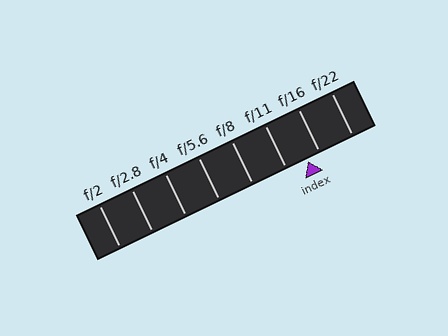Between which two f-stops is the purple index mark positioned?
The index mark is between f/11 and f/16.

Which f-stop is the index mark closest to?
The index mark is closest to f/16.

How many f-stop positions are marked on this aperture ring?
There are 8 f-stop positions marked.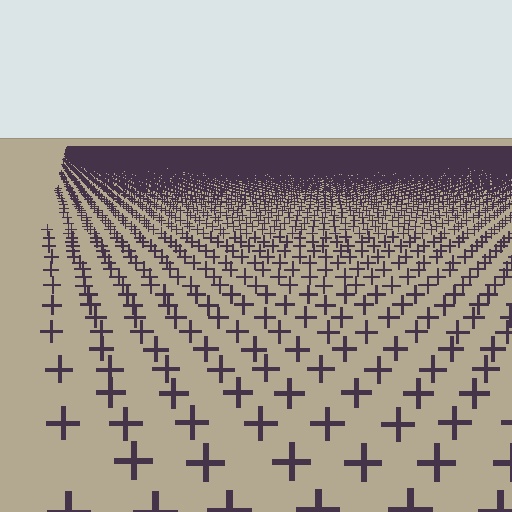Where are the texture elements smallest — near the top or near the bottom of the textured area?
Near the top.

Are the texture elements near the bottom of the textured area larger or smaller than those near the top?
Larger. Near the bottom, elements are closer to the viewer and appear at a bigger on-screen size.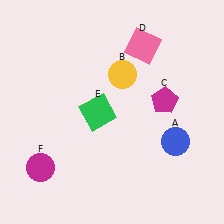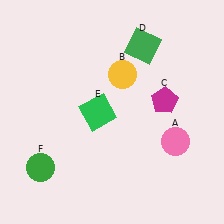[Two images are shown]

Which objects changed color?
A changed from blue to pink. D changed from pink to green. F changed from magenta to green.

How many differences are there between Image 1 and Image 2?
There are 3 differences between the two images.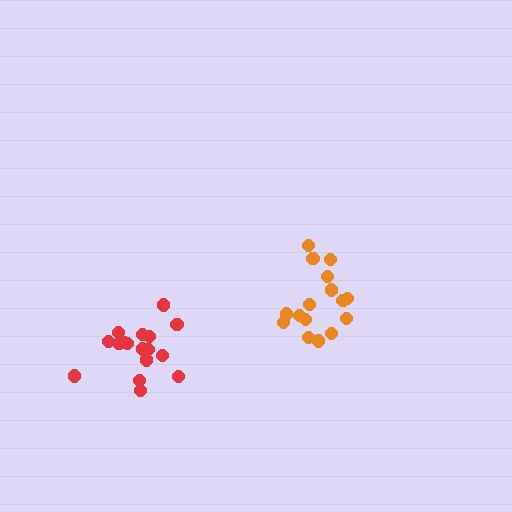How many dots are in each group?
Group 1: 16 dots, Group 2: 18 dots (34 total).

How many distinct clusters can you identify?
There are 2 distinct clusters.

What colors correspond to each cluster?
The clusters are colored: orange, red.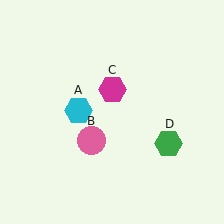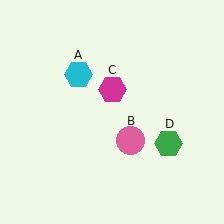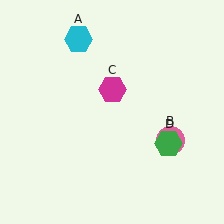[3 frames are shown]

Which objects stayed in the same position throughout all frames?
Magenta hexagon (object C) and green hexagon (object D) remained stationary.